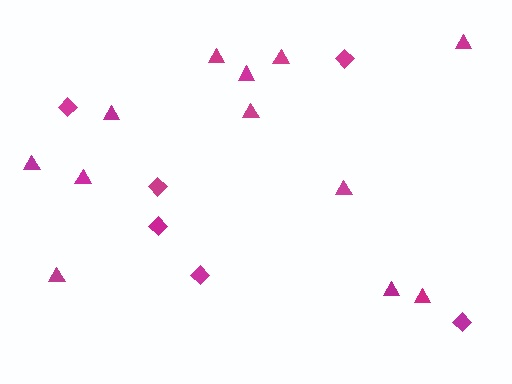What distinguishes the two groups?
There are 2 groups: one group of diamonds (6) and one group of triangles (12).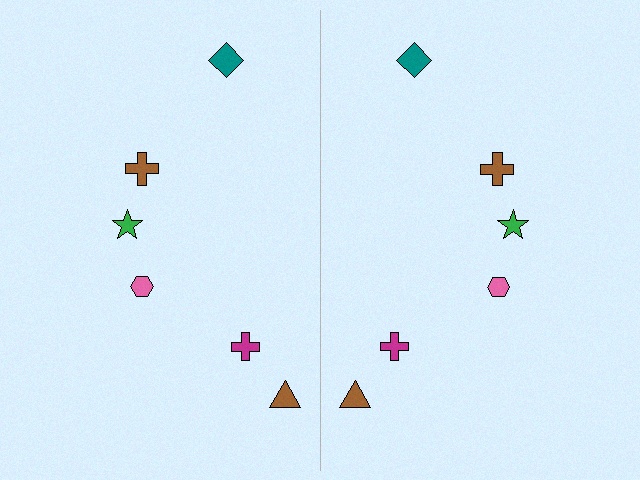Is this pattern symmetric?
Yes, this pattern has bilateral (reflection) symmetry.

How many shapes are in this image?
There are 12 shapes in this image.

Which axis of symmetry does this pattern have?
The pattern has a vertical axis of symmetry running through the center of the image.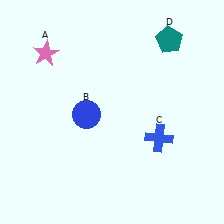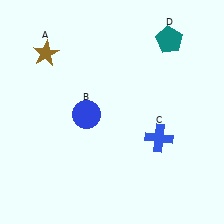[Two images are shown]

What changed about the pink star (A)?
In Image 1, A is pink. In Image 2, it changed to brown.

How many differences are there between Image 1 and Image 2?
There is 1 difference between the two images.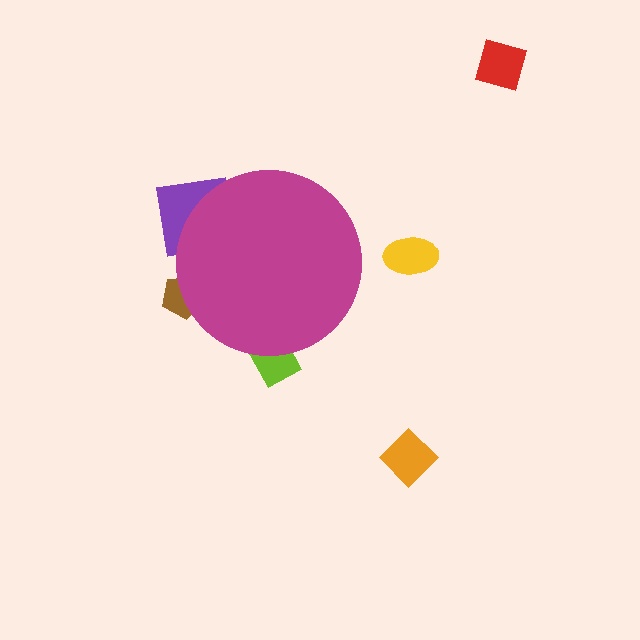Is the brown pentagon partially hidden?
Yes, the brown pentagon is partially hidden behind the magenta circle.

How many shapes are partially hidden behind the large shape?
3 shapes are partially hidden.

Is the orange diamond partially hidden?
No, the orange diamond is fully visible.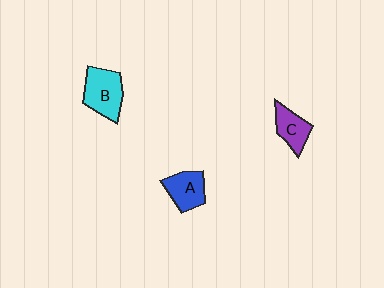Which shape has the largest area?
Shape B (cyan).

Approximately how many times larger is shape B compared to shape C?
Approximately 1.4 times.